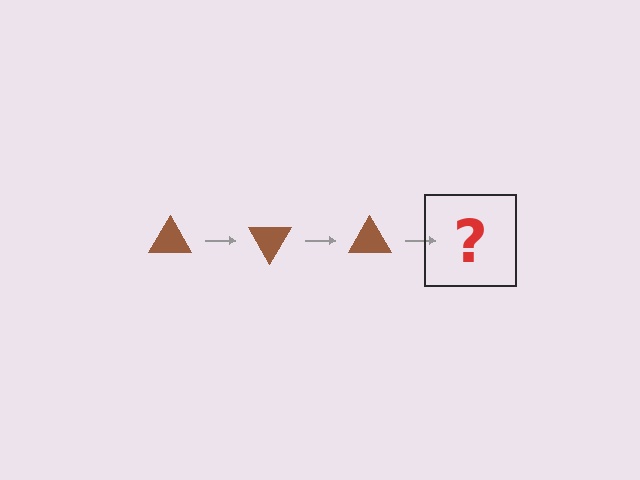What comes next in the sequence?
The next element should be a brown triangle rotated 180 degrees.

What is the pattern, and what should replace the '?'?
The pattern is that the triangle rotates 60 degrees each step. The '?' should be a brown triangle rotated 180 degrees.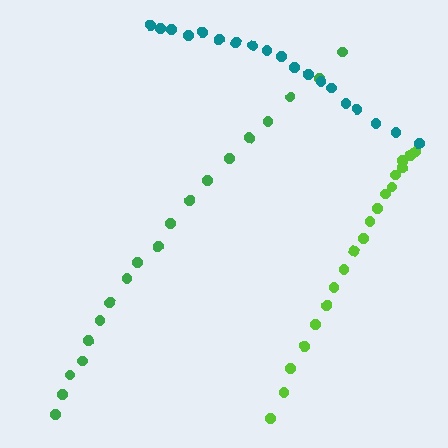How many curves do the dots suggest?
There are 3 distinct paths.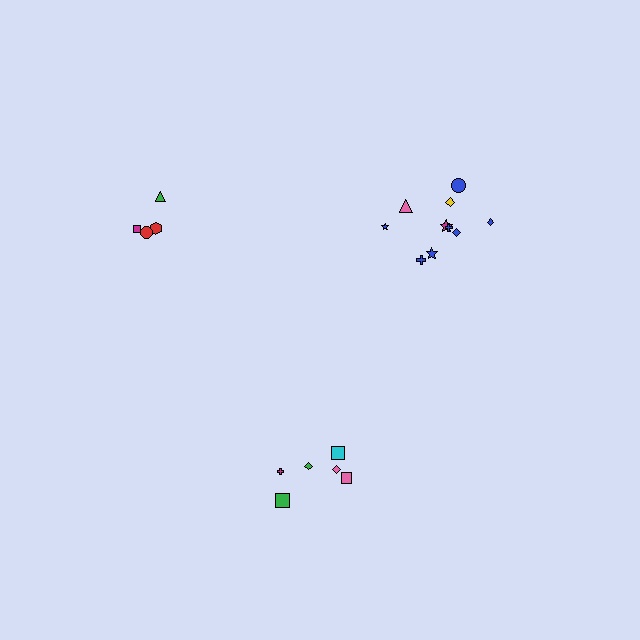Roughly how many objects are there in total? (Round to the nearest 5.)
Roughly 20 objects in total.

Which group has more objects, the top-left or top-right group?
The top-right group.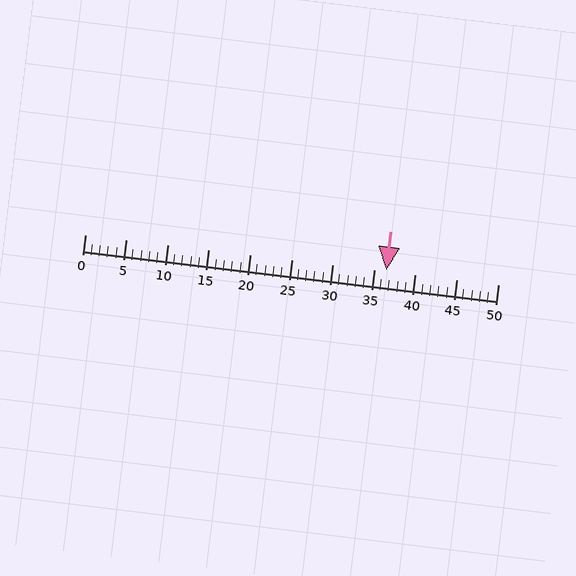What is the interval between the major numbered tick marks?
The major tick marks are spaced 5 units apart.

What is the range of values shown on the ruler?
The ruler shows values from 0 to 50.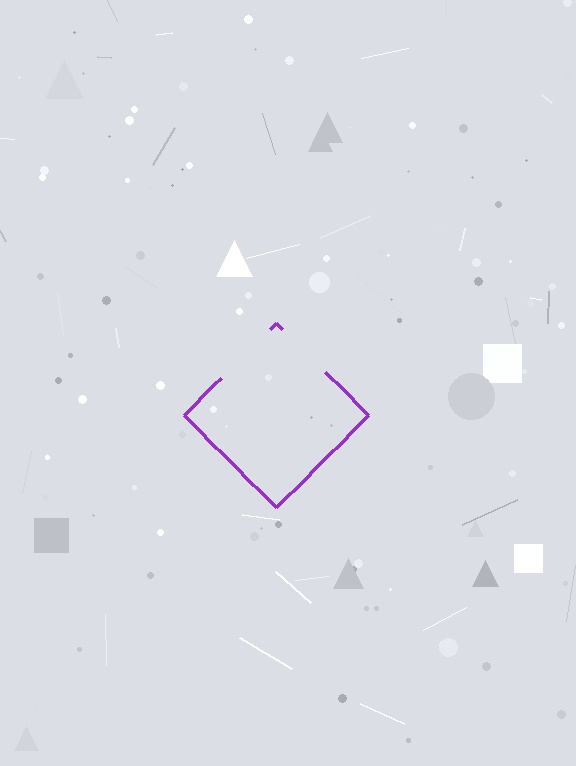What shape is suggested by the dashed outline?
The dashed outline suggests a diamond.